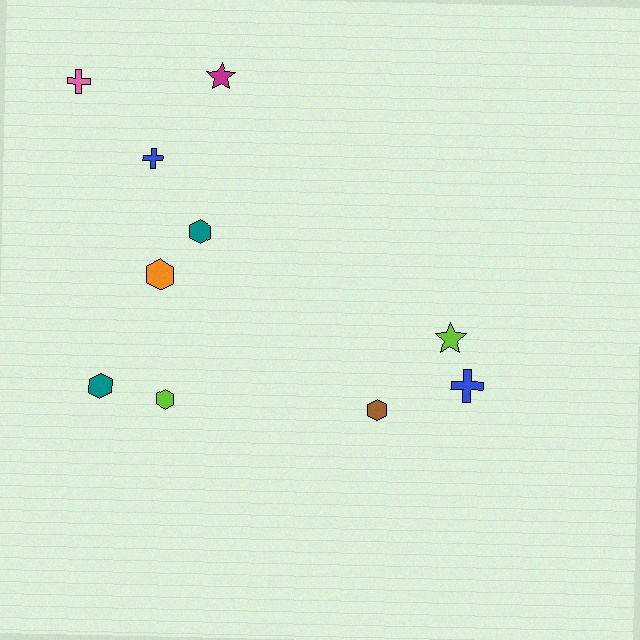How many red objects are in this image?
There are no red objects.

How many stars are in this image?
There are 2 stars.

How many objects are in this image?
There are 10 objects.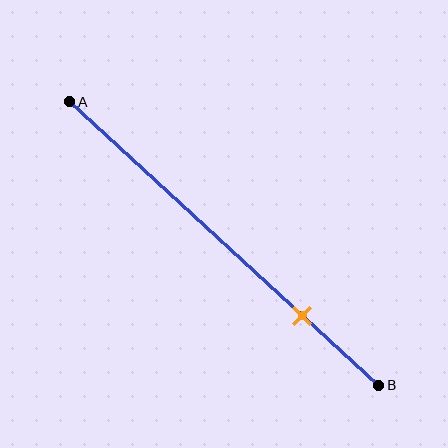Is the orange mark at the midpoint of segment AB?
No, the mark is at about 75% from A, not at the 50% midpoint.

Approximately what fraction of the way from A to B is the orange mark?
The orange mark is approximately 75% of the way from A to B.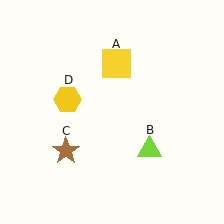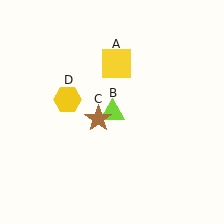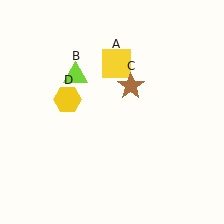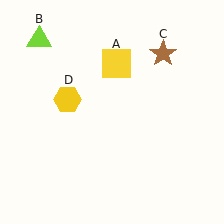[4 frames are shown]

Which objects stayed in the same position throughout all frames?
Yellow square (object A) and yellow hexagon (object D) remained stationary.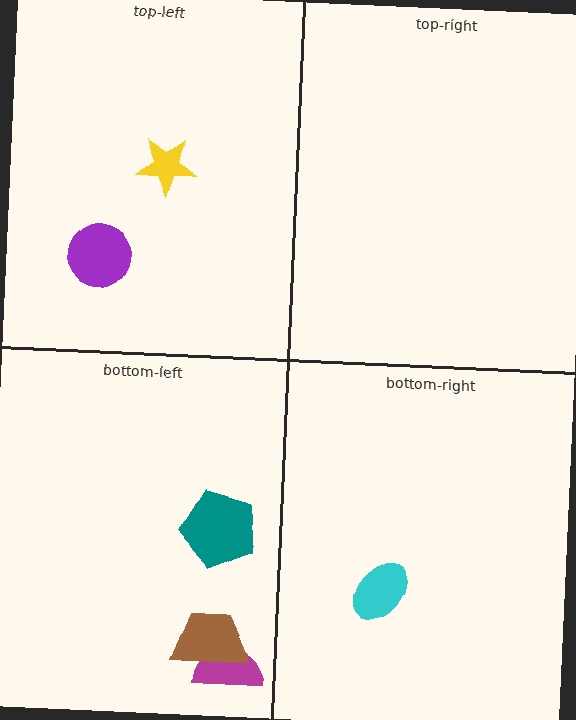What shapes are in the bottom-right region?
The cyan ellipse.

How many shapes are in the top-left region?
2.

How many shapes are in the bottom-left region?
3.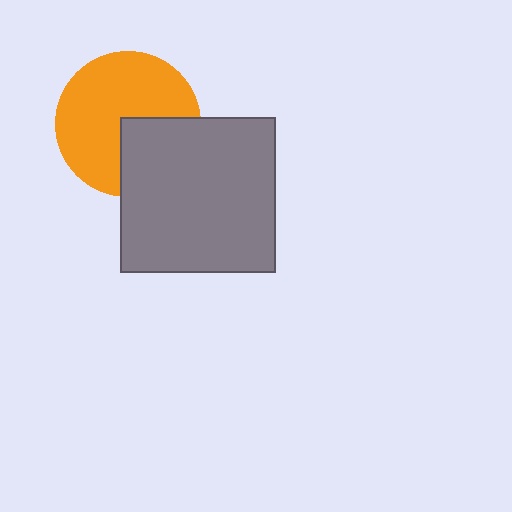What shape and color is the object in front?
The object in front is a gray square.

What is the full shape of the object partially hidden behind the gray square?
The partially hidden object is an orange circle.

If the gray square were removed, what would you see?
You would see the complete orange circle.